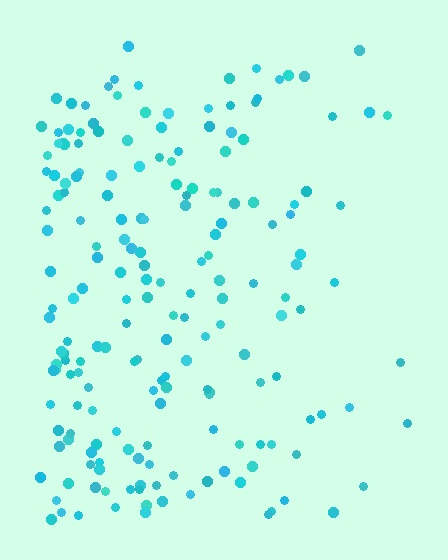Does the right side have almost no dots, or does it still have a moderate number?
Still a moderate number, just noticeably fewer than the left.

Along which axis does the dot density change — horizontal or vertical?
Horizontal.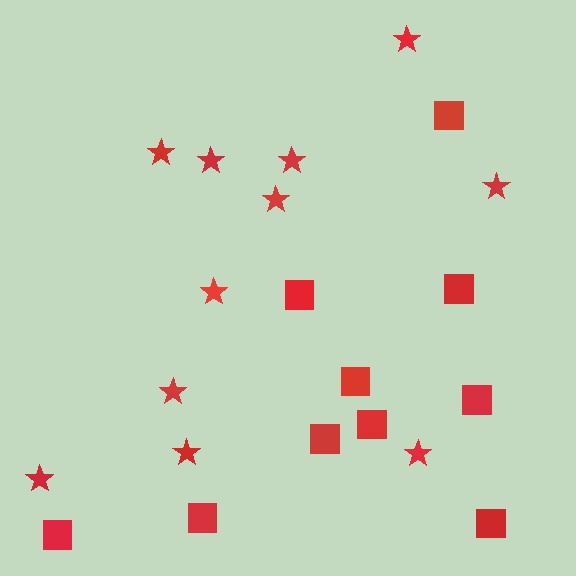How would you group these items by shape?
There are 2 groups: one group of squares (10) and one group of stars (11).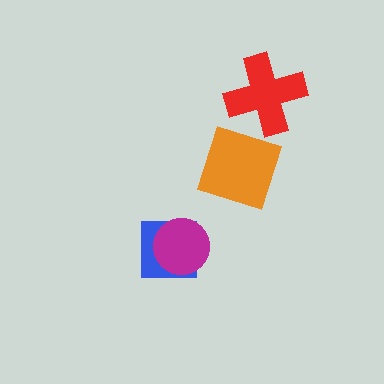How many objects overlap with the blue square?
1 object overlaps with the blue square.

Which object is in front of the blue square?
The magenta circle is in front of the blue square.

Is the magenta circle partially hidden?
No, no other shape covers it.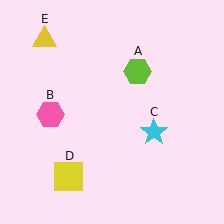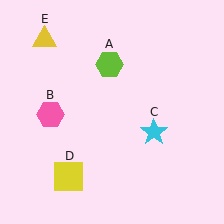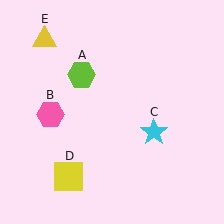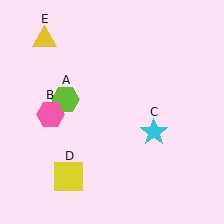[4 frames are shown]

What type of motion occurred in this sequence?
The lime hexagon (object A) rotated counterclockwise around the center of the scene.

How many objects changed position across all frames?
1 object changed position: lime hexagon (object A).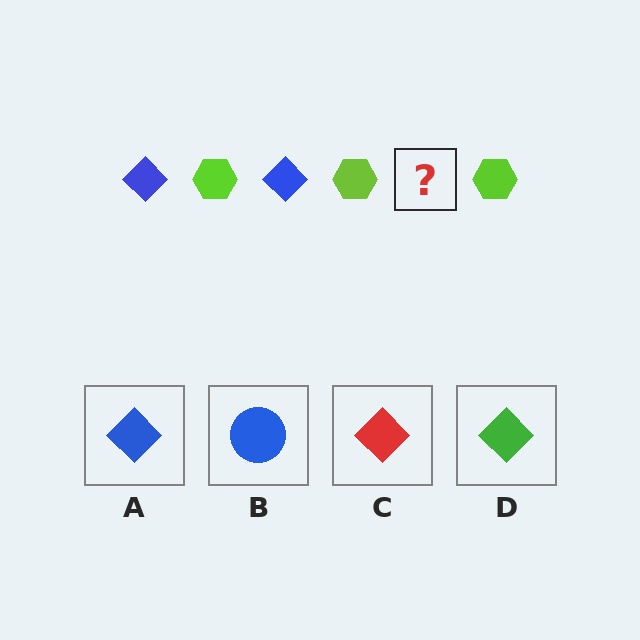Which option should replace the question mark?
Option A.